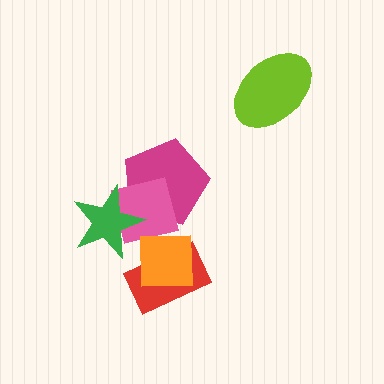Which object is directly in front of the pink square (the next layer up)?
The green star is directly in front of the pink square.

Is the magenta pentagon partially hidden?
Yes, it is partially covered by another shape.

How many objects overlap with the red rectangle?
1 object overlaps with the red rectangle.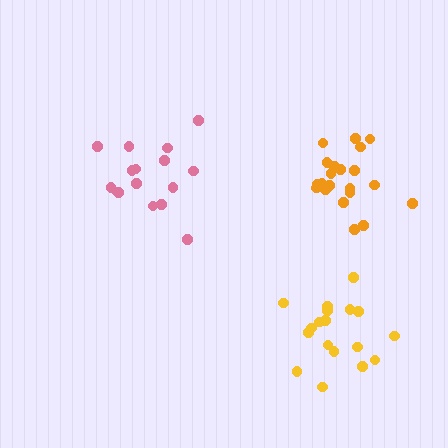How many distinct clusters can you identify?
There are 3 distinct clusters.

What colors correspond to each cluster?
The clusters are colored: pink, yellow, orange.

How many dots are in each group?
Group 1: 16 dots, Group 2: 18 dots, Group 3: 21 dots (55 total).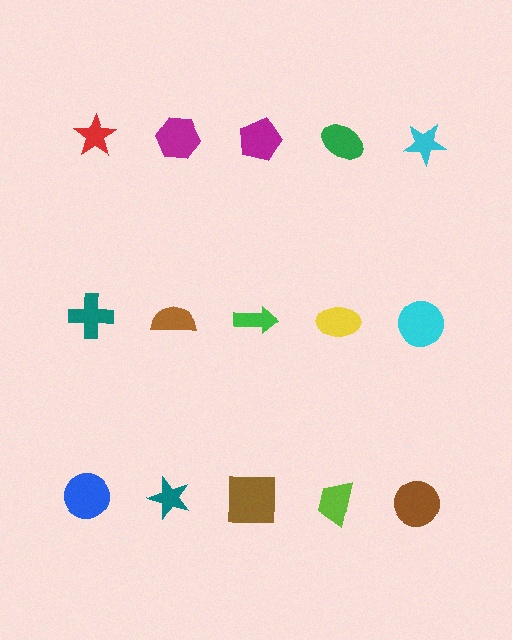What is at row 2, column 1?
A teal cross.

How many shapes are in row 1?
5 shapes.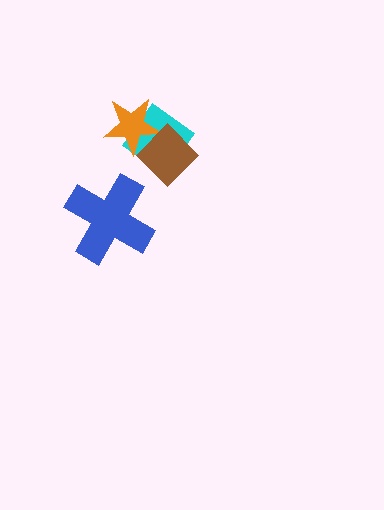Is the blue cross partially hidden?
No, no other shape covers it.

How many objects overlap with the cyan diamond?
2 objects overlap with the cyan diamond.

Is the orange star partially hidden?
Yes, it is partially covered by another shape.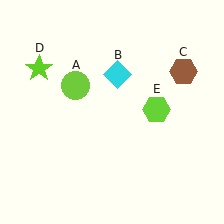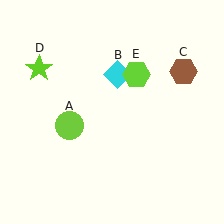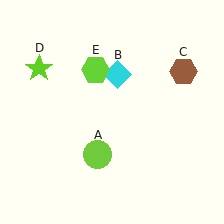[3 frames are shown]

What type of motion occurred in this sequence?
The lime circle (object A), lime hexagon (object E) rotated counterclockwise around the center of the scene.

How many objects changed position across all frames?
2 objects changed position: lime circle (object A), lime hexagon (object E).